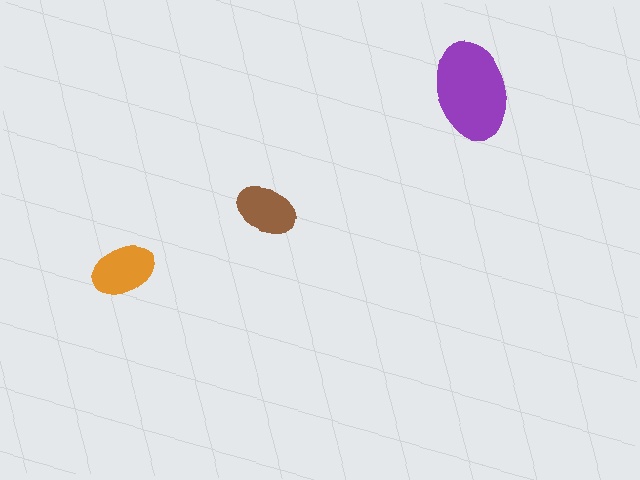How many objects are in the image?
There are 3 objects in the image.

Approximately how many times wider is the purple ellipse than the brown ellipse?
About 1.5 times wider.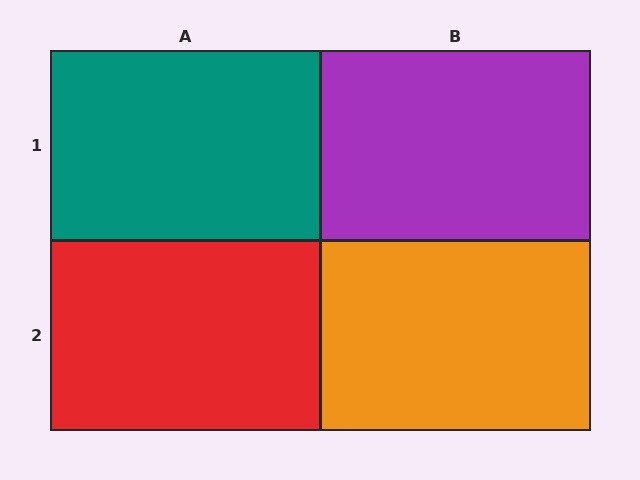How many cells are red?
1 cell is red.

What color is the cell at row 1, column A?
Teal.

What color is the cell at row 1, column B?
Purple.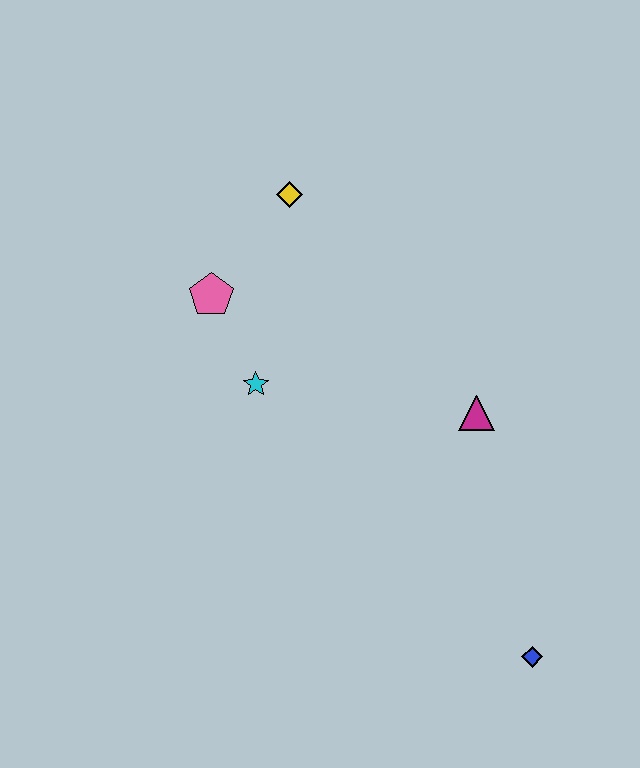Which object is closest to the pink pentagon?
The cyan star is closest to the pink pentagon.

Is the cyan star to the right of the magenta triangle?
No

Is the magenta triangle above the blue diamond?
Yes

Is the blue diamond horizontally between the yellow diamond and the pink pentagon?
No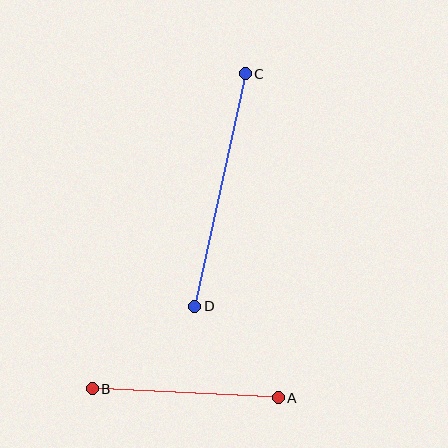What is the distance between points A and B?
The distance is approximately 186 pixels.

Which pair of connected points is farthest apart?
Points C and D are farthest apart.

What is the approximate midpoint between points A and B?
The midpoint is at approximately (185, 393) pixels.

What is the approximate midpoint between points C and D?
The midpoint is at approximately (220, 190) pixels.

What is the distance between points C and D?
The distance is approximately 238 pixels.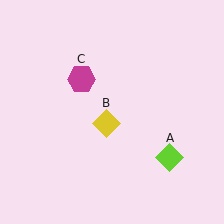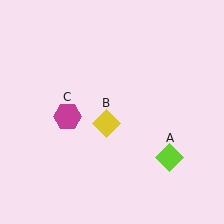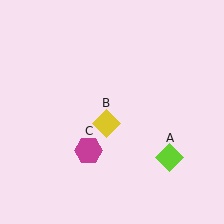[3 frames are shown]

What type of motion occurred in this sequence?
The magenta hexagon (object C) rotated counterclockwise around the center of the scene.